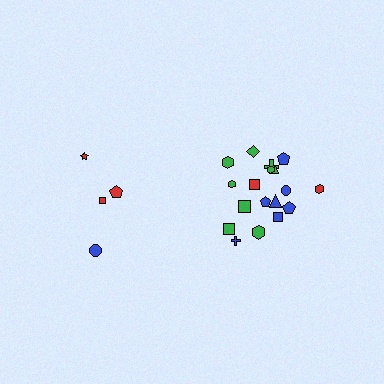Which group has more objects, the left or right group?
The right group.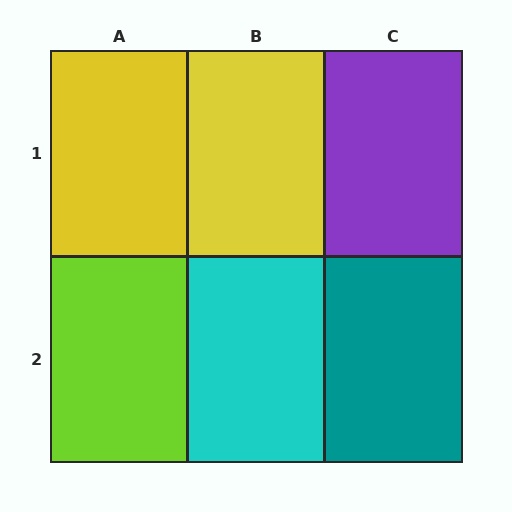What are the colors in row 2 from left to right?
Lime, cyan, teal.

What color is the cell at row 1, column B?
Yellow.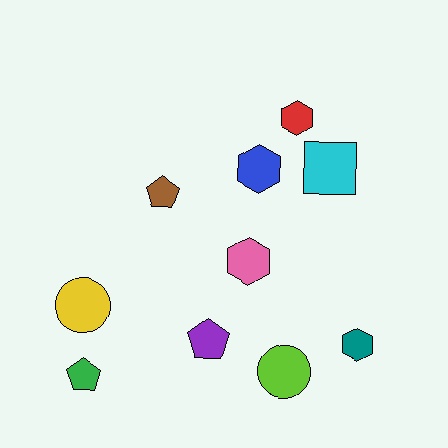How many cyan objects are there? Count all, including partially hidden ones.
There is 1 cyan object.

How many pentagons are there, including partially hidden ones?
There are 3 pentagons.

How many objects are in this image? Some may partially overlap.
There are 10 objects.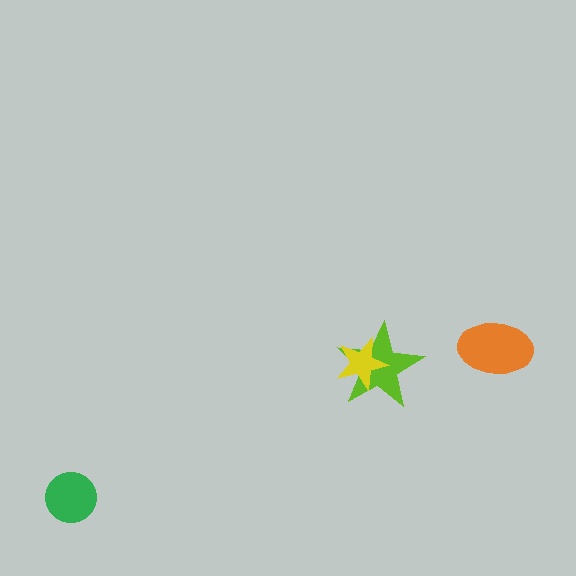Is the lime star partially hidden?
Yes, it is partially covered by another shape.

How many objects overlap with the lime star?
1 object overlaps with the lime star.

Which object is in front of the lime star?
The yellow star is in front of the lime star.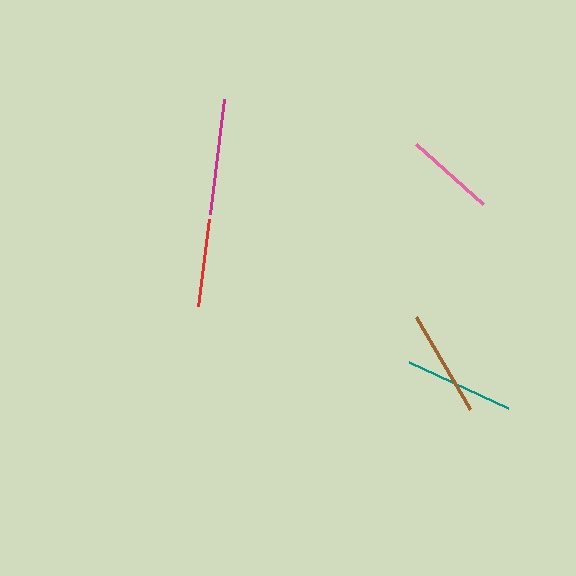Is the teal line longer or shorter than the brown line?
The teal line is longer than the brown line.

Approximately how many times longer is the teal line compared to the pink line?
The teal line is approximately 1.2 times the length of the pink line.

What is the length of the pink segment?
The pink segment is approximately 89 pixels long.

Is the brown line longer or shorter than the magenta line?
The magenta line is longer than the brown line.